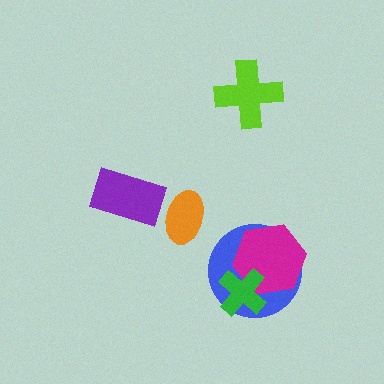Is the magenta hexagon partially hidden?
Yes, it is partially covered by another shape.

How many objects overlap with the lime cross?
0 objects overlap with the lime cross.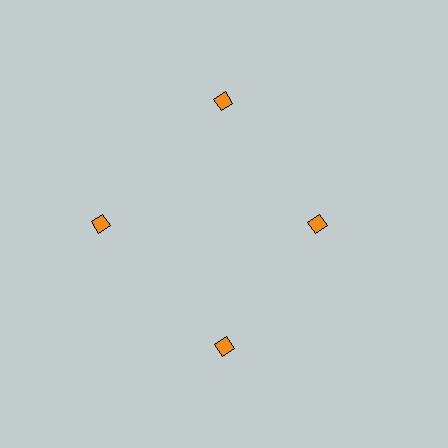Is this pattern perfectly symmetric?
No. The 4 orange diamonds are arranged in a ring, but one element near the 3 o'clock position is pulled inward toward the center, breaking the 4-fold rotational symmetry.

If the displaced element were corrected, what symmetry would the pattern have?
It would have 4-fold rotational symmetry — the pattern would map onto itself every 90 degrees.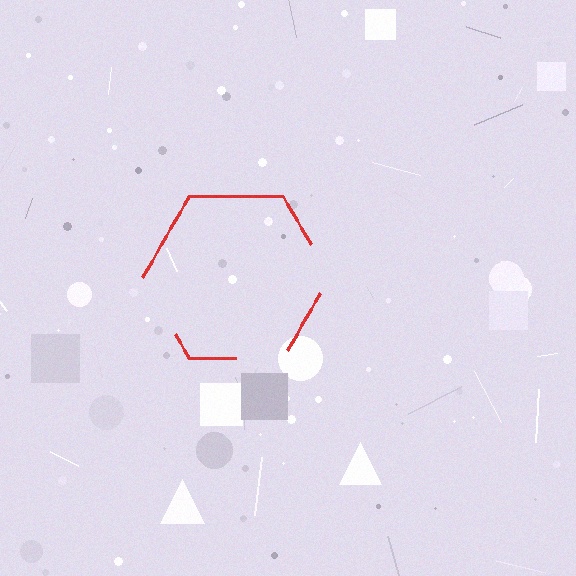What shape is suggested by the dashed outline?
The dashed outline suggests a hexagon.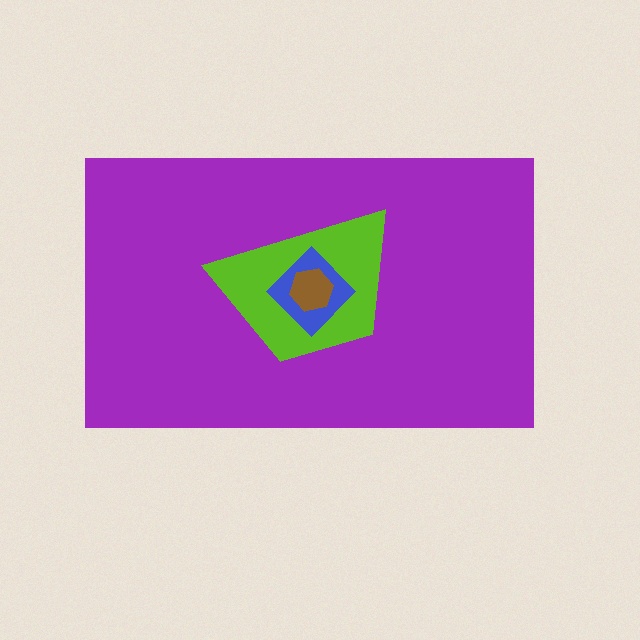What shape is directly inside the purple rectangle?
The lime trapezoid.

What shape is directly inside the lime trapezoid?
The blue diamond.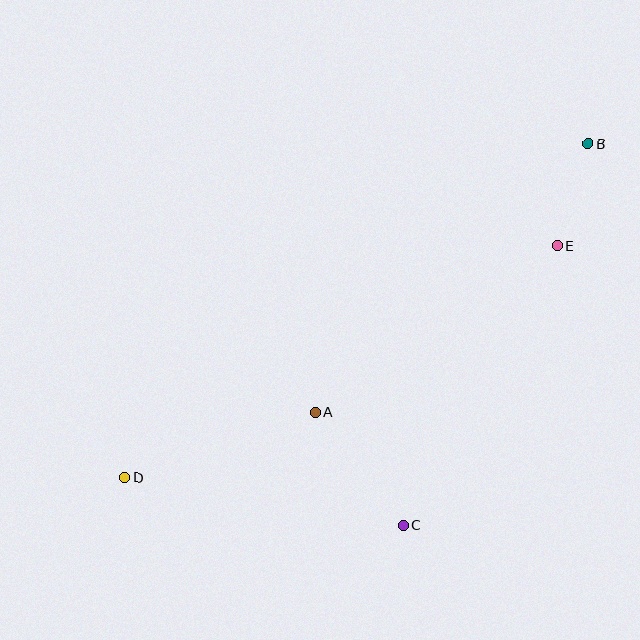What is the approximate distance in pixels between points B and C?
The distance between B and C is approximately 424 pixels.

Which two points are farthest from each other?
Points B and D are farthest from each other.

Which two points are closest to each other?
Points B and E are closest to each other.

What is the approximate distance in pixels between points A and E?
The distance between A and E is approximately 294 pixels.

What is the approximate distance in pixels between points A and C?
The distance between A and C is approximately 144 pixels.